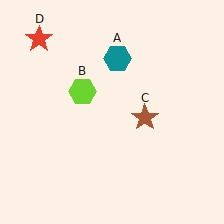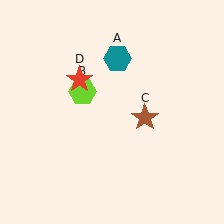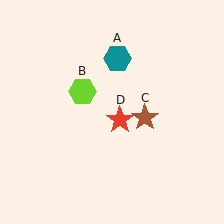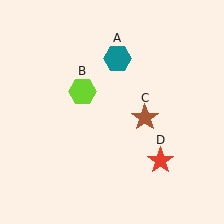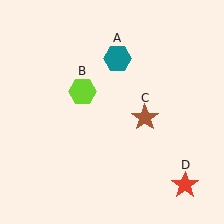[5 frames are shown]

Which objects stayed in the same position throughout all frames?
Teal hexagon (object A) and lime hexagon (object B) and brown star (object C) remained stationary.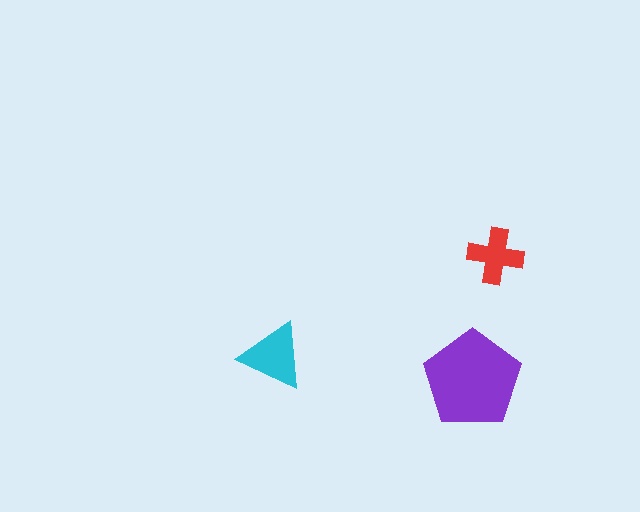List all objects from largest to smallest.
The purple pentagon, the cyan triangle, the red cross.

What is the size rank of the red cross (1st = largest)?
3rd.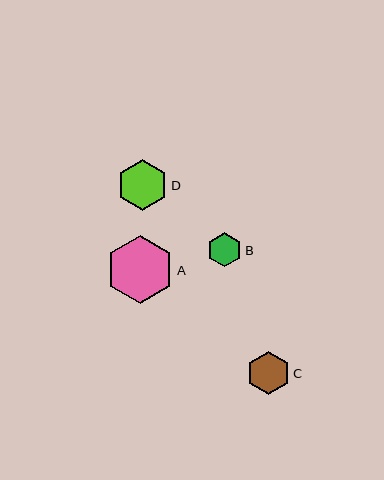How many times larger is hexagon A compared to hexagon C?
Hexagon A is approximately 1.6 times the size of hexagon C.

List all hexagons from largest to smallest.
From largest to smallest: A, D, C, B.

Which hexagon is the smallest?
Hexagon B is the smallest with a size of approximately 34 pixels.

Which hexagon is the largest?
Hexagon A is the largest with a size of approximately 68 pixels.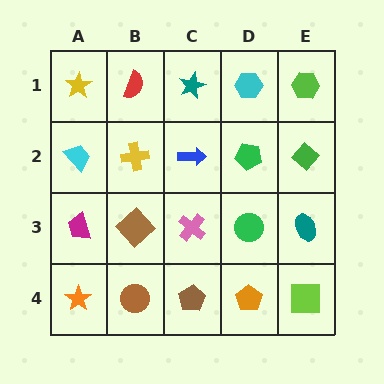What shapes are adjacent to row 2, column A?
A yellow star (row 1, column A), a magenta trapezoid (row 3, column A), a yellow cross (row 2, column B).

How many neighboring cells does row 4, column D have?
3.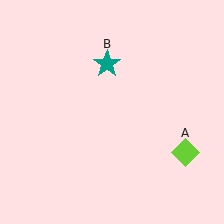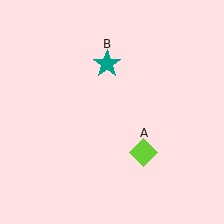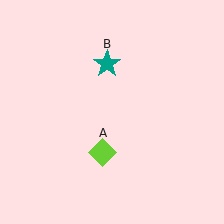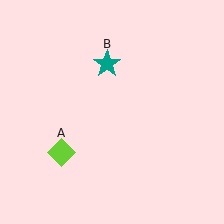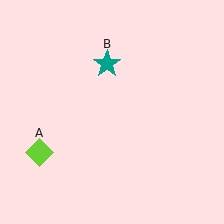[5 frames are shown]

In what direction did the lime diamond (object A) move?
The lime diamond (object A) moved left.